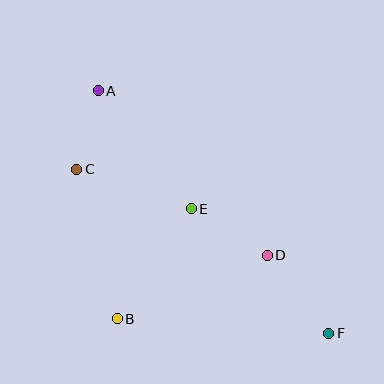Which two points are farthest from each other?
Points A and F are farthest from each other.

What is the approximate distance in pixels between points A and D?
The distance between A and D is approximately 236 pixels.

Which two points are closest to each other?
Points A and C are closest to each other.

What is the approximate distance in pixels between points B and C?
The distance between B and C is approximately 155 pixels.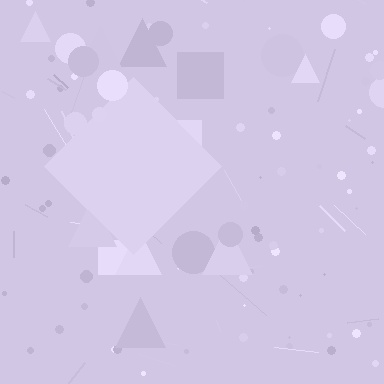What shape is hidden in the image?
A diamond is hidden in the image.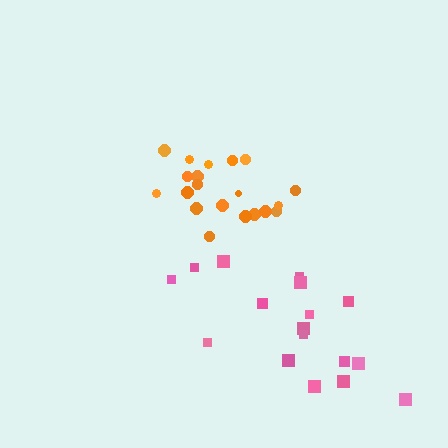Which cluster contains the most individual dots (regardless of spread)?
Orange (20).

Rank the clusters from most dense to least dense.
orange, pink.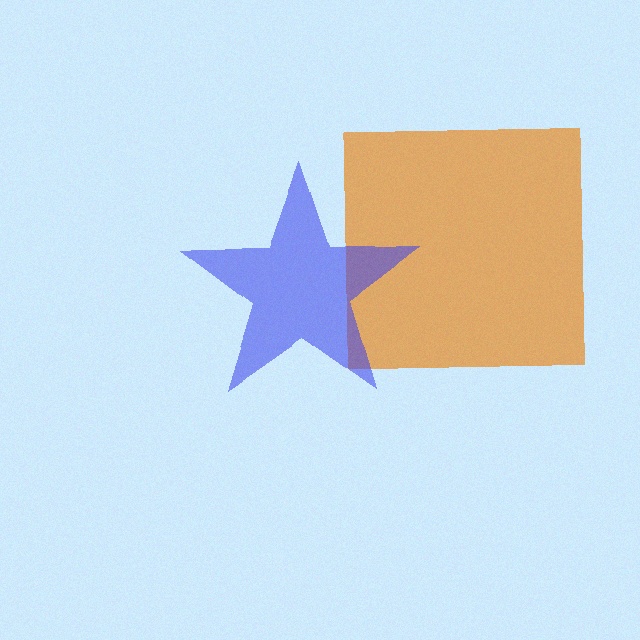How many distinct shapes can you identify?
There are 2 distinct shapes: an orange square, a blue star.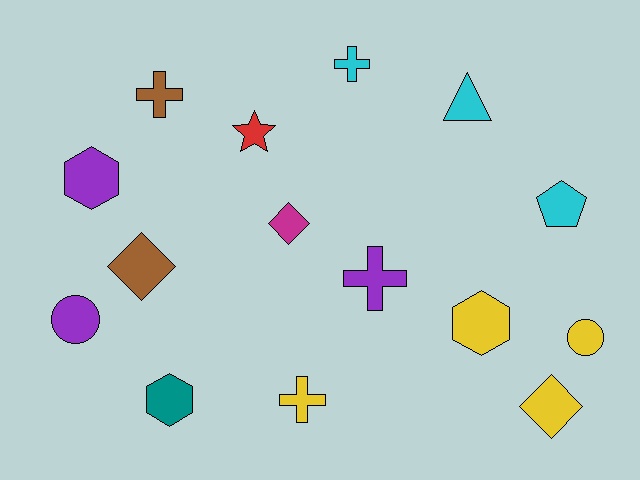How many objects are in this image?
There are 15 objects.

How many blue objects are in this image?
There are no blue objects.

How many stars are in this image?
There is 1 star.